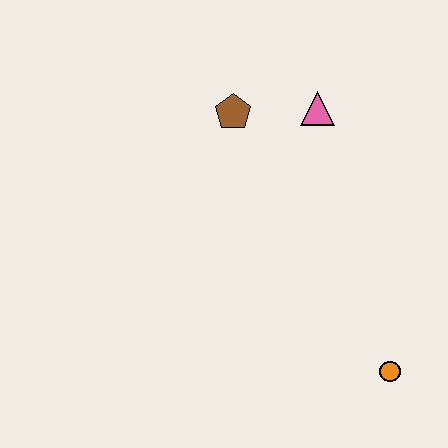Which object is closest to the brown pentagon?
The pink triangle is closest to the brown pentagon.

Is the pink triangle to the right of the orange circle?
No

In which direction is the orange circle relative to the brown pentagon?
The orange circle is below the brown pentagon.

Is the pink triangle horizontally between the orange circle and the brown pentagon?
Yes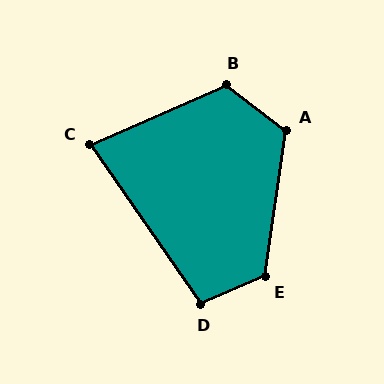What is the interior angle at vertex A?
Approximately 119 degrees (obtuse).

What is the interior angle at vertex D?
Approximately 102 degrees (obtuse).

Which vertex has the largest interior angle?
E, at approximately 121 degrees.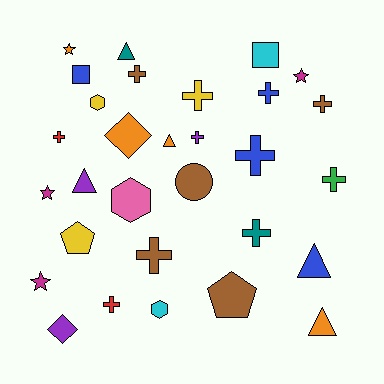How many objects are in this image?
There are 30 objects.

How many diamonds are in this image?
There are 2 diamonds.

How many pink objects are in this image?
There is 1 pink object.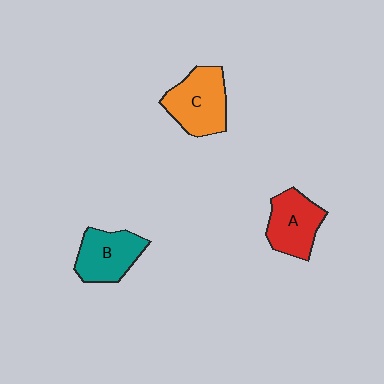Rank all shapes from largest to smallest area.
From largest to smallest: C (orange), A (red), B (teal).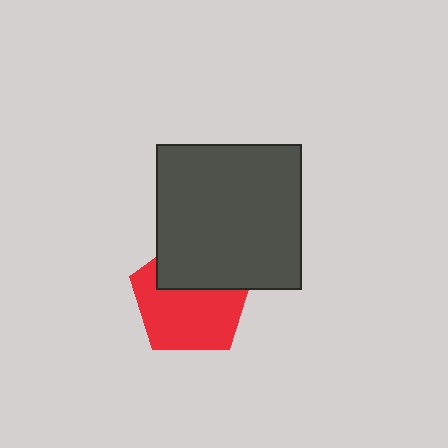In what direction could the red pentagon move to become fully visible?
The red pentagon could move down. That would shift it out from behind the dark gray square entirely.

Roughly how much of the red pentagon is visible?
About half of it is visible (roughly 63%).